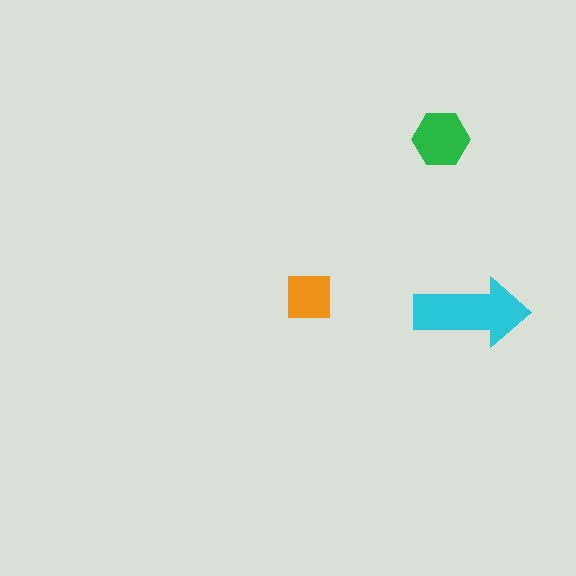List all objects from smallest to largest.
The orange square, the green hexagon, the cyan arrow.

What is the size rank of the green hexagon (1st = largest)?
2nd.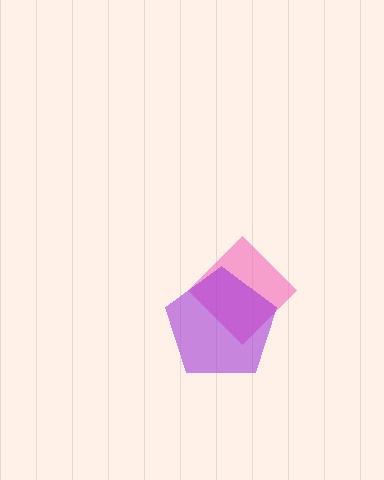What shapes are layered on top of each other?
The layered shapes are: a pink diamond, a purple pentagon.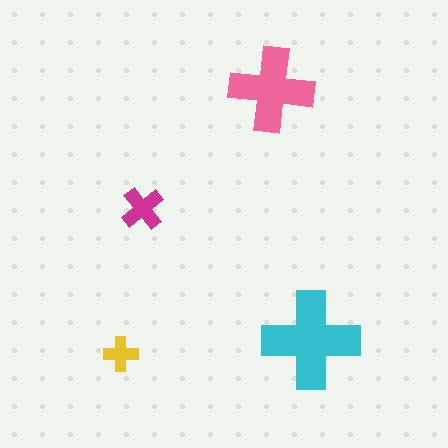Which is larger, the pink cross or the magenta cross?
The pink one.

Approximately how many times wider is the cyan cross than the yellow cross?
About 3 times wider.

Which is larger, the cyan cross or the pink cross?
The cyan one.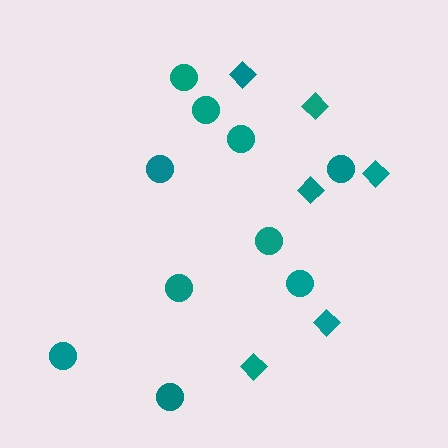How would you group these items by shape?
There are 2 groups: one group of circles (10) and one group of diamonds (6).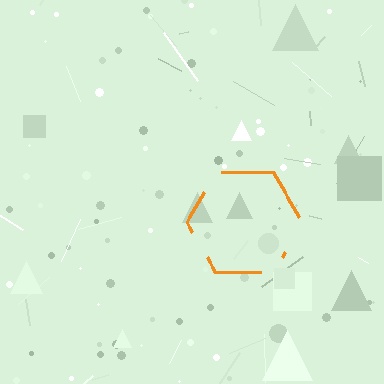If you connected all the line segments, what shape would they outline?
They would outline a hexagon.